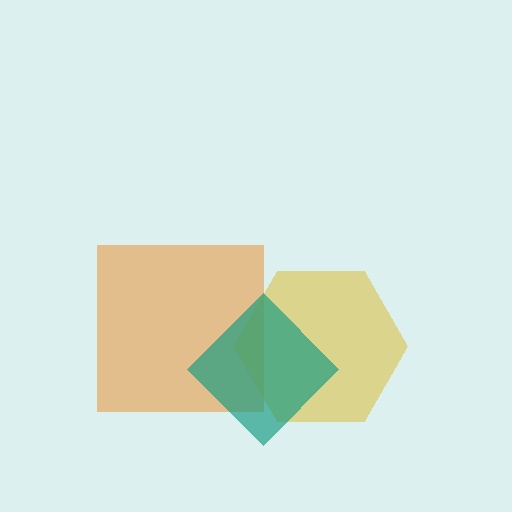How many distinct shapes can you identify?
There are 3 distinct shapes: an orange square, a yellow hexagon, a teal diamond.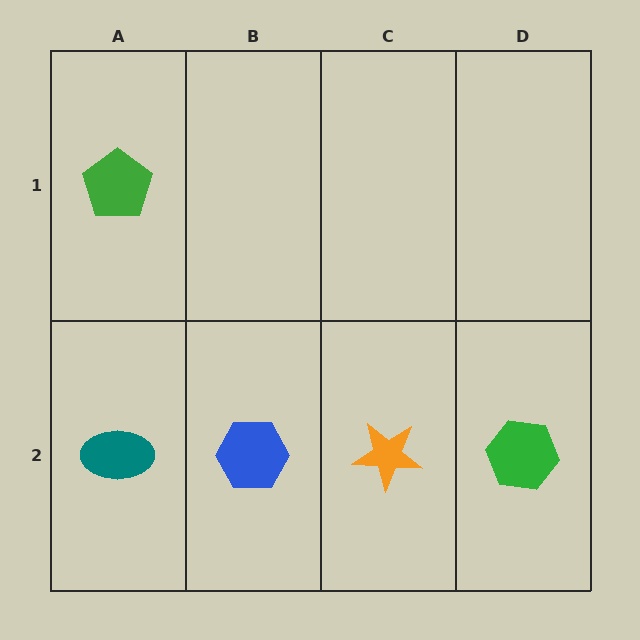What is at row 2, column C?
An orange star.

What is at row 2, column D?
A green hexagon.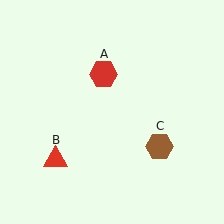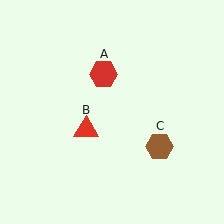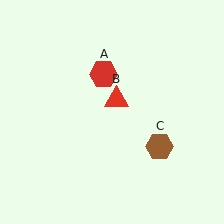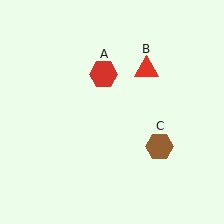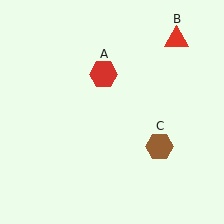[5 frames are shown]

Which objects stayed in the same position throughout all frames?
Red hexagon (object A) and brown hexagon (object C) remained stationary.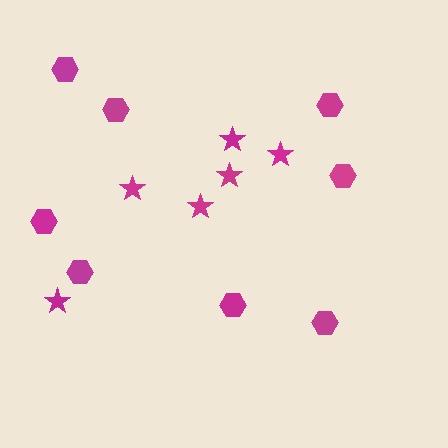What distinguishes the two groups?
There are 2 groups: one group of stars (6) and one group of hexagons (8).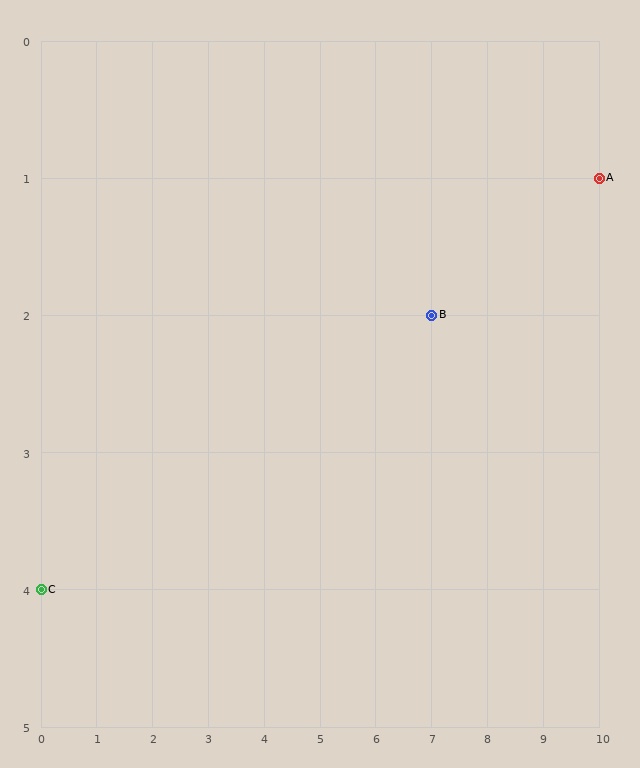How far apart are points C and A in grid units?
Points C and A are 10 columns and 3 rows apart (about 10.4 grid units diagonally).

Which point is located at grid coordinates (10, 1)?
Point A is at (10, 1).